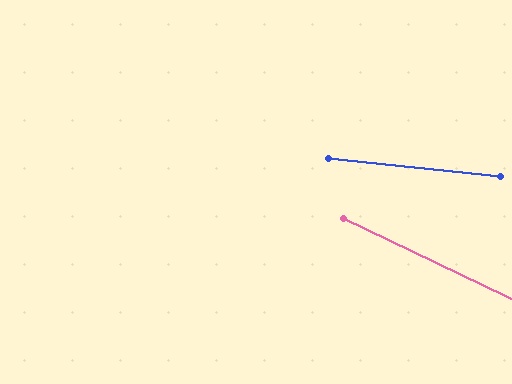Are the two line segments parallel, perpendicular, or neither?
Neither parallel nor perpendicular — they differ by about 20°.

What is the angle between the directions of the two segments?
Approximately 20 degrees.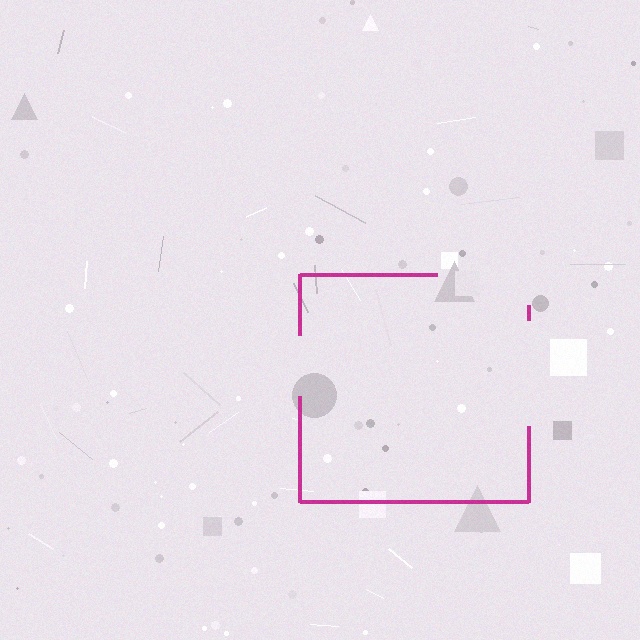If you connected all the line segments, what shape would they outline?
They would outline a square.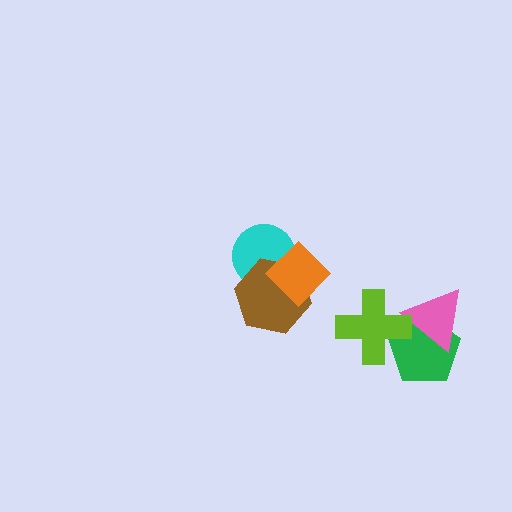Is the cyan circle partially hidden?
Yes, it is partially covered by another shape.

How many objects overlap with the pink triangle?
2 objects overlap with the pink triangle.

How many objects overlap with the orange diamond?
2 objects overlap with the orange diamond.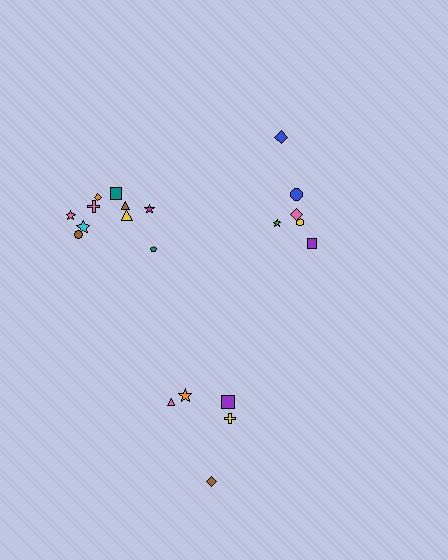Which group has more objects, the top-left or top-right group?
The top-left group.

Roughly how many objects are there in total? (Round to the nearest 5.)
Roughly 20 objects in total.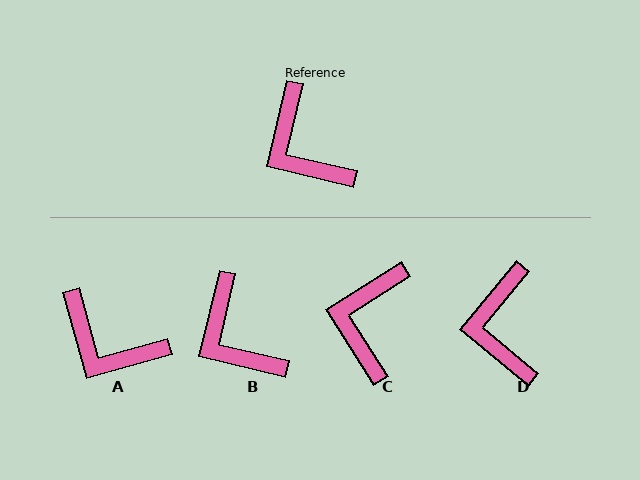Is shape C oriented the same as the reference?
No, it is off by about 44 degrees.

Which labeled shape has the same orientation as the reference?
B.